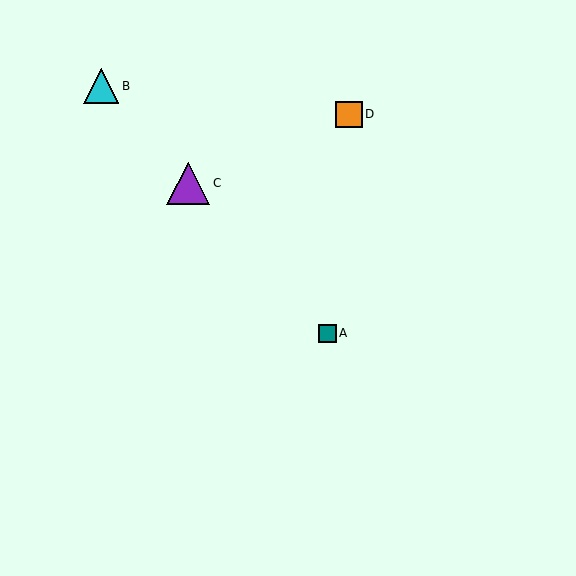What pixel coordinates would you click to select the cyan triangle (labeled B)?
Click at (101, 86) to select the cyan triangle B.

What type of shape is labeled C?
Shape C is a purple triangle.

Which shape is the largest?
The purple triangle (labeled C) is the largest.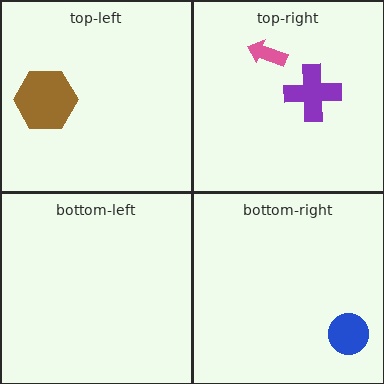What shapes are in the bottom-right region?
The blue circle.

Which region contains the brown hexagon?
The top-left region.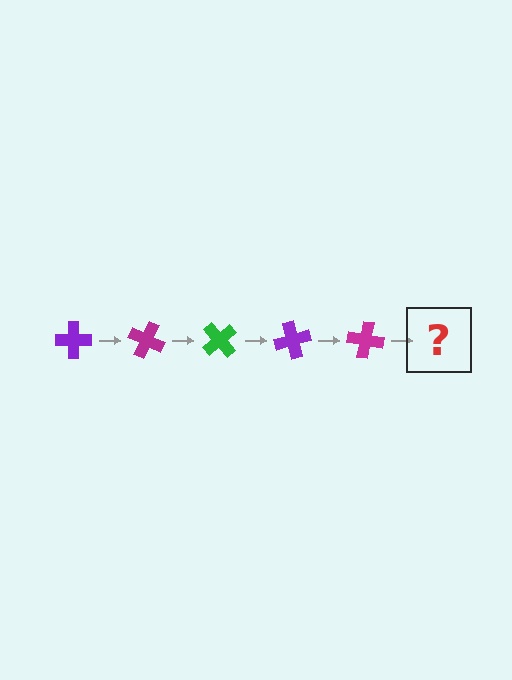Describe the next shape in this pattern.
It should be a green cross, rotated 125 degrees from the start.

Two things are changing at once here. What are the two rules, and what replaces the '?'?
The two rules are that it rotates 25 degrees each step and the color cycles through purple, magenta, and green. The '?' should be a green cross, rotated 125 degrees from the start.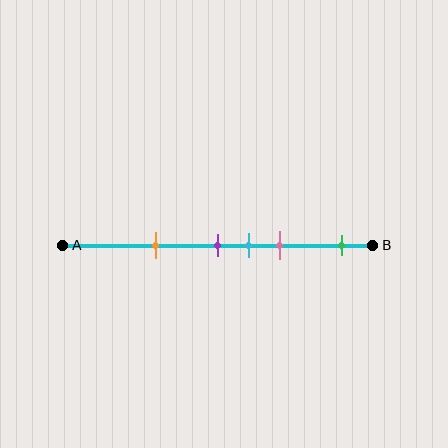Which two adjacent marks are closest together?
The purple and cyan marks are the closest adjacent pair.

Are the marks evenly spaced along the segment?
No, the marks are not evenly spaced.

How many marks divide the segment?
There are 5 marks dividing the segment.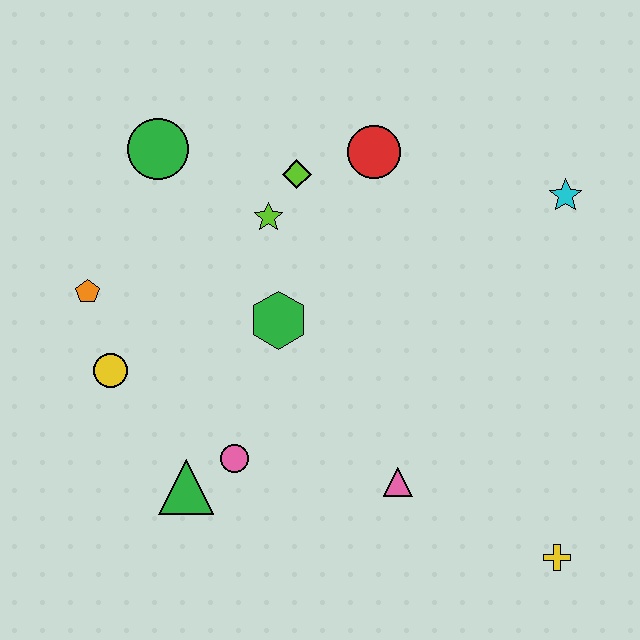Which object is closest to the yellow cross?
The pink triangle is closest to the yellow cross.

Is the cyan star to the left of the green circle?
No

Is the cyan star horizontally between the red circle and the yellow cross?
No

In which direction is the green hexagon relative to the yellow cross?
The green hexagon is to the left of the yellow cross.